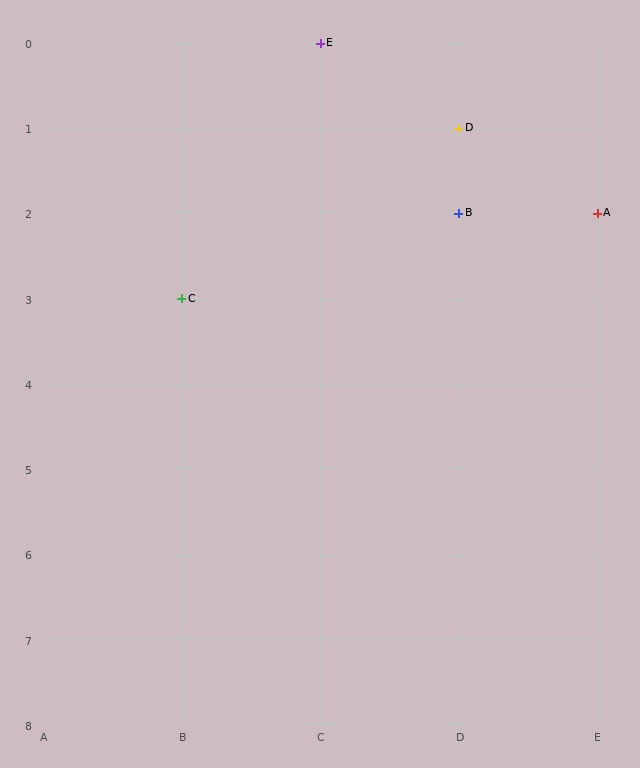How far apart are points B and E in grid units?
Points B and E are 1 column and 2 rows apart (about 2.2 grid units diagonally).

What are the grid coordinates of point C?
Point C is at grid coordinates (B, 3).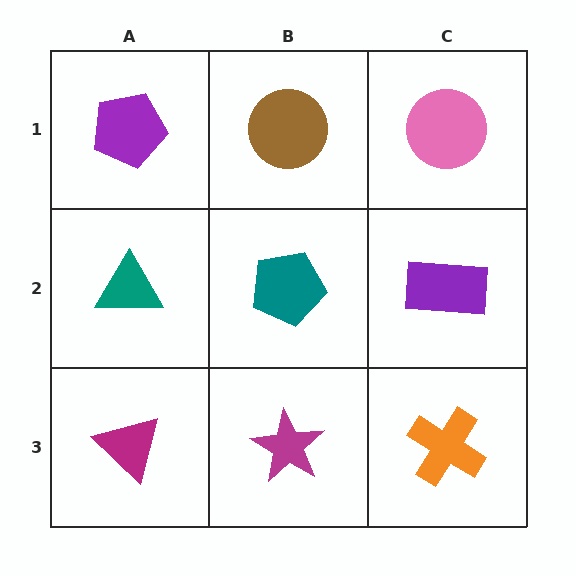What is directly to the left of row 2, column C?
A teal pentagon.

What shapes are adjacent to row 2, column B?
A brown circle (row 1, column B), a magenta star (row 3, column B), a teal triangle (row 2, column A), a purple rectangle (row 2, column C).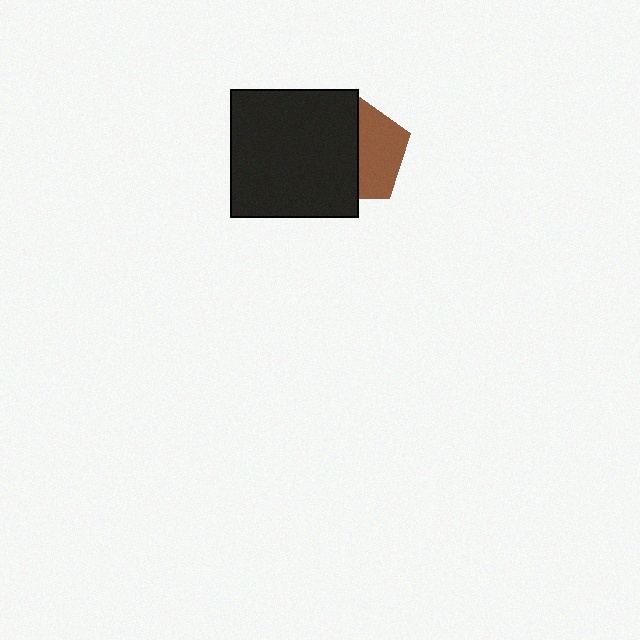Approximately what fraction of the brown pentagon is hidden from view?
Roughly 56% of the brown pentagon is hidden behind the black square.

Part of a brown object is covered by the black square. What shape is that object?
It is a pentagon.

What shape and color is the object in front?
The object in front is a black square.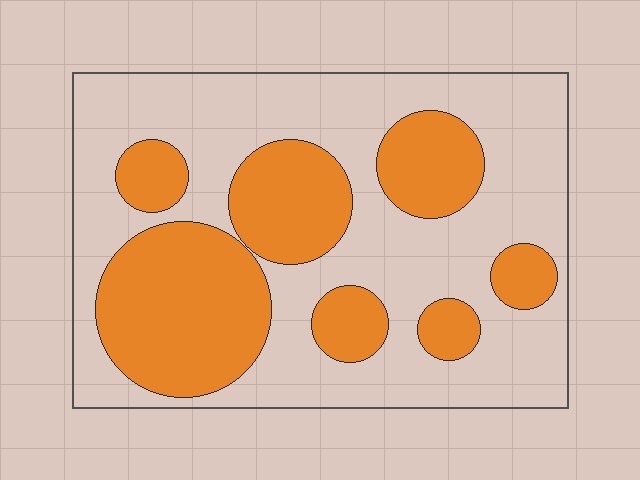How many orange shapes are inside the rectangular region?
7.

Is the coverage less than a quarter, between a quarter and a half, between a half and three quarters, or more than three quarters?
Between a quarter and a half.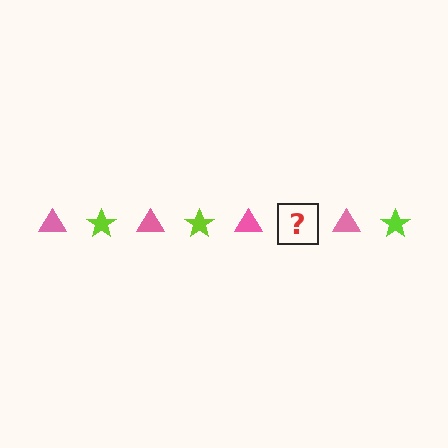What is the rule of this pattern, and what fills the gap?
The rule is that the pattern alternates between pink triangle and lime star. The gap should be filled with a lime star.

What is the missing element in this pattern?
The missing element is a lime star.